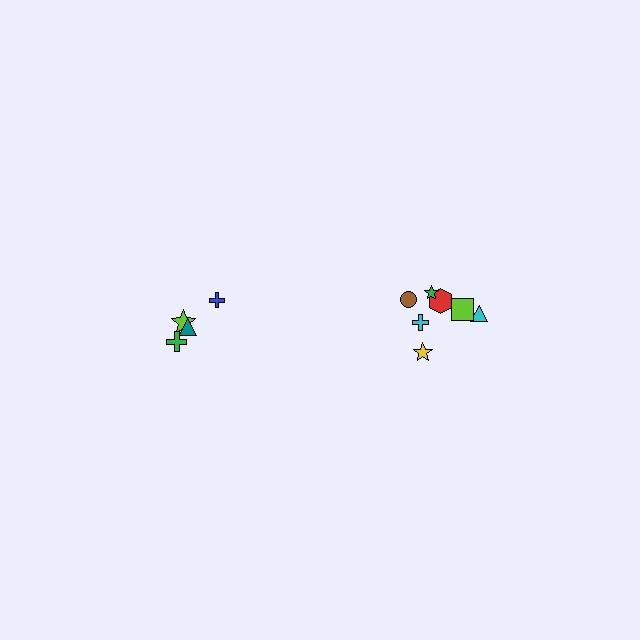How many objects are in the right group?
There are 7 objects.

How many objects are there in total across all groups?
There are 11 objects.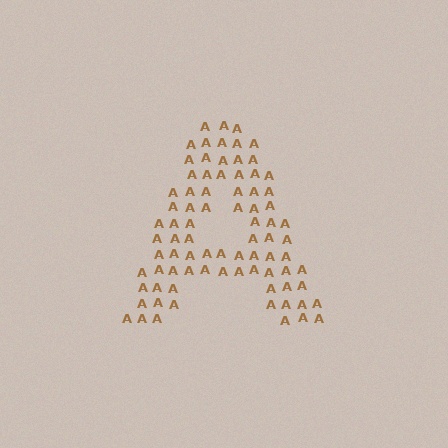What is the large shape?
The large shape is the letter A.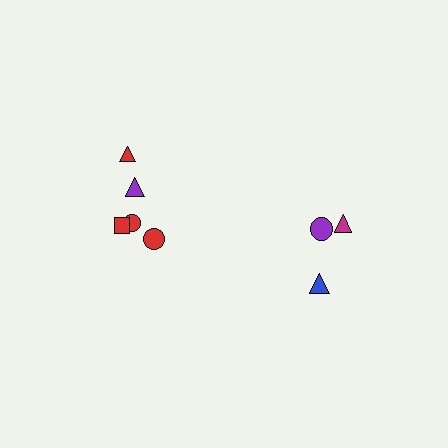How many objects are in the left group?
There are 5 objects.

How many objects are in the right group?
There are 3 objects.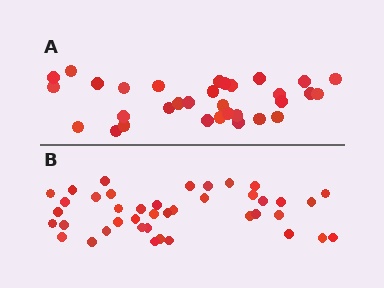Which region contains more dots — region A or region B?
Region B (the bottom region) has more dots.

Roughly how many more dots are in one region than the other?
Region B has roughly 8 or so more dots than region A.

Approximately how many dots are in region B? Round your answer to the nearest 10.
About 40 dots. (The exact count is 41, which rounds to 40.)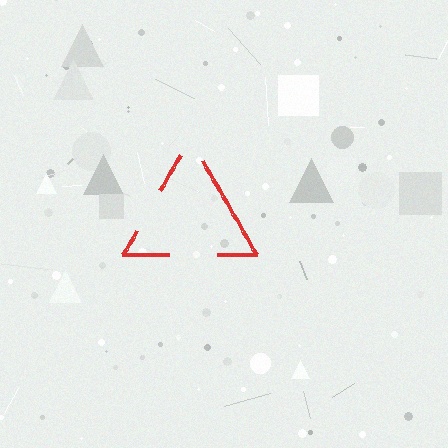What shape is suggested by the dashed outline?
The dashed outline suggests a triangle.